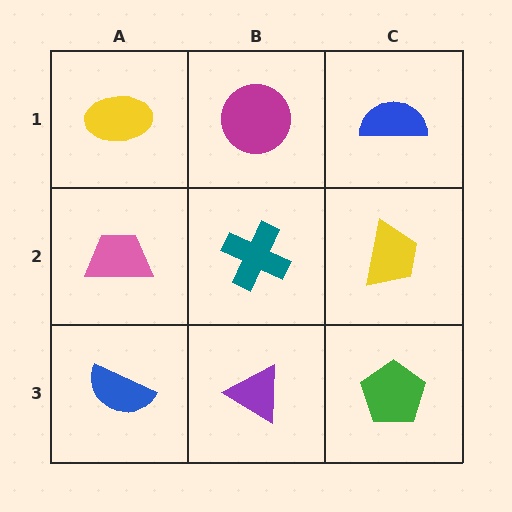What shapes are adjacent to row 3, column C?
A yellow trapezoid (row 2, column C), a purple triangle (row 3, column B).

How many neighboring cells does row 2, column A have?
3.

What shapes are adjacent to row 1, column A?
A pink trapezoid (row 2, column A), a magenta circle (row 1, column B).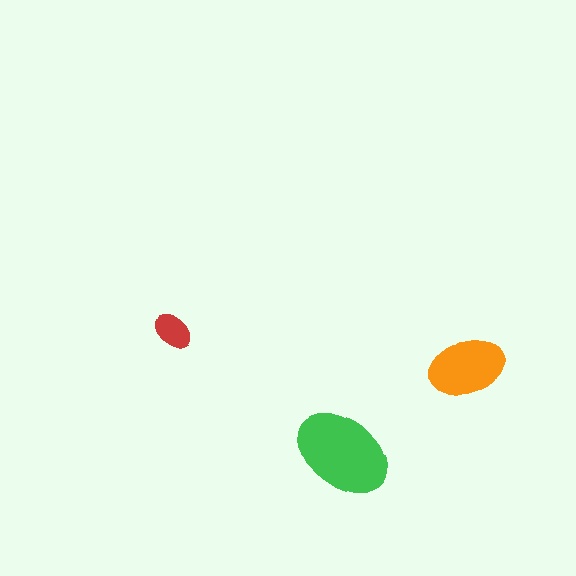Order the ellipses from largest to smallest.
the green one, the orange one, the red one.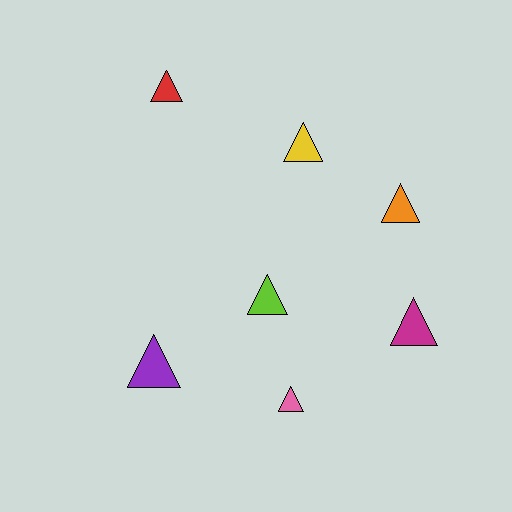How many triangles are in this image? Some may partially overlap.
There are 7 triangles.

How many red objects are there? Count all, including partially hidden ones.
There is 1 red object.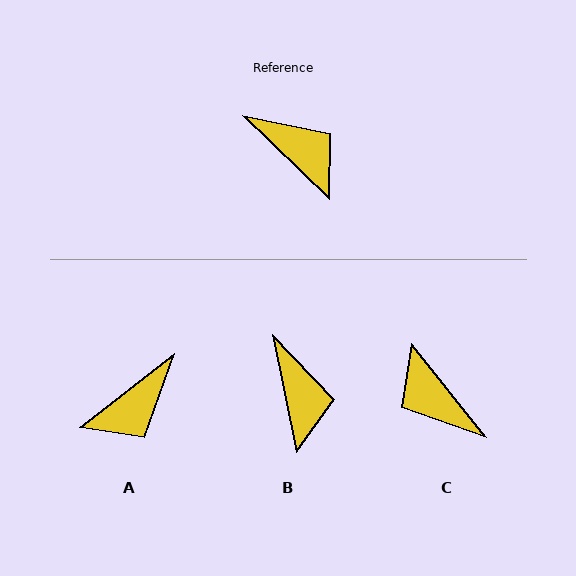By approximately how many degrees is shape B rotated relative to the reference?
Approximately 35 degrees clockwise.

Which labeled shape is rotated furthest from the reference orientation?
C, about 172 degrees away.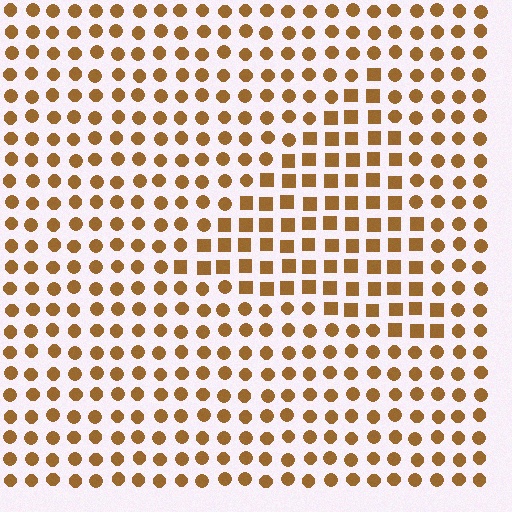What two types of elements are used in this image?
The image uses squares inside the triangle region and circles outside it.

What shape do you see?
I see a triangle.